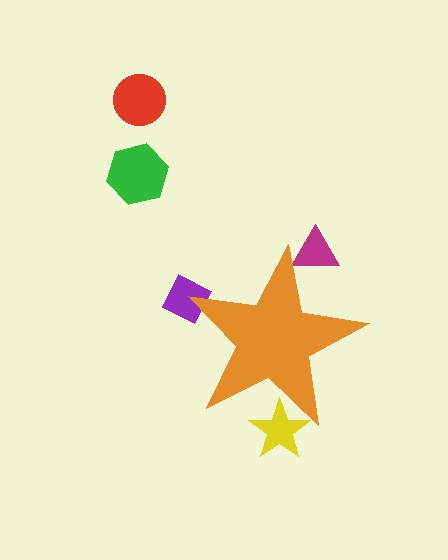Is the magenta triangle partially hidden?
Yes, the magenta triangle is partially hidden behind the orange star.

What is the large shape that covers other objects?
An orange star.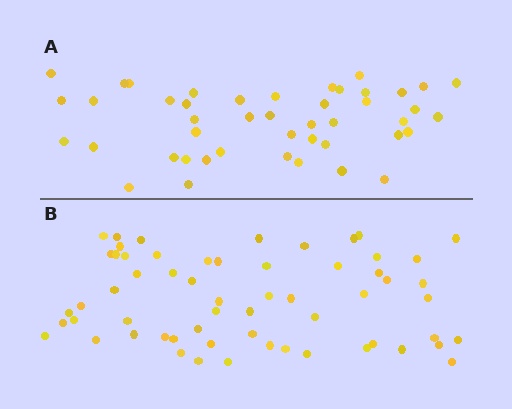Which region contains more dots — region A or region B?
Region B (the bottom region) has more dots.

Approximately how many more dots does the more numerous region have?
Region B has approximately 15 more dots than region A.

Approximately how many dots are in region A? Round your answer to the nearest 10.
About 40 dots. (The exact count is 45, which rounds to 40.)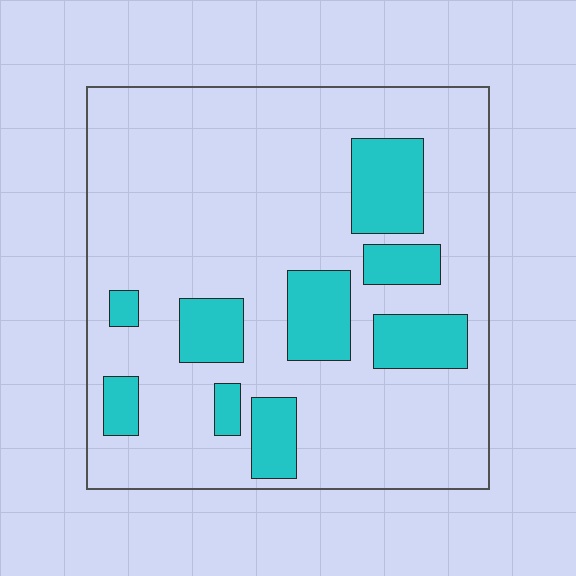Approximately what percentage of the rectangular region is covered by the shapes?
Approximately 20%.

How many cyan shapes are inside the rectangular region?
9.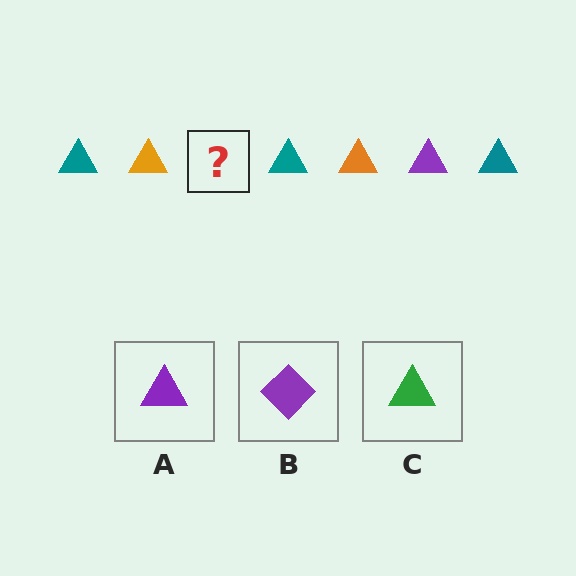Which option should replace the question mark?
Option A.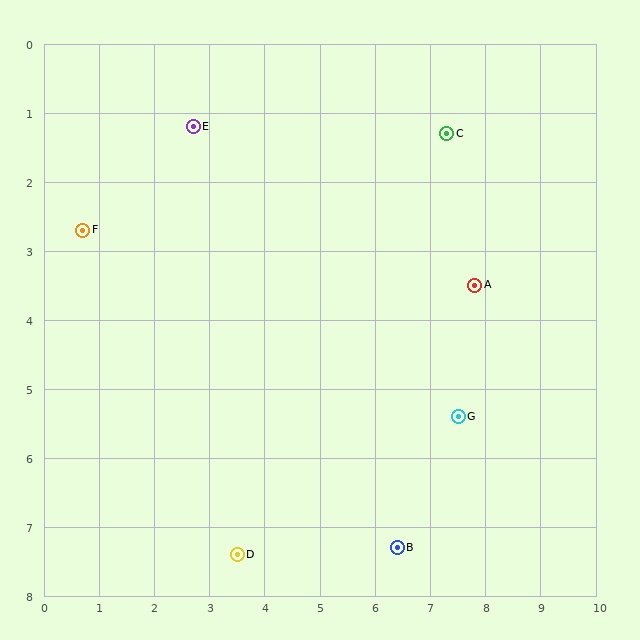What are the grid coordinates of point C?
Point C is at approximately (7.3, 1.3).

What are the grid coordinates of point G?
Point G is at approximately (7.5, 5.4).